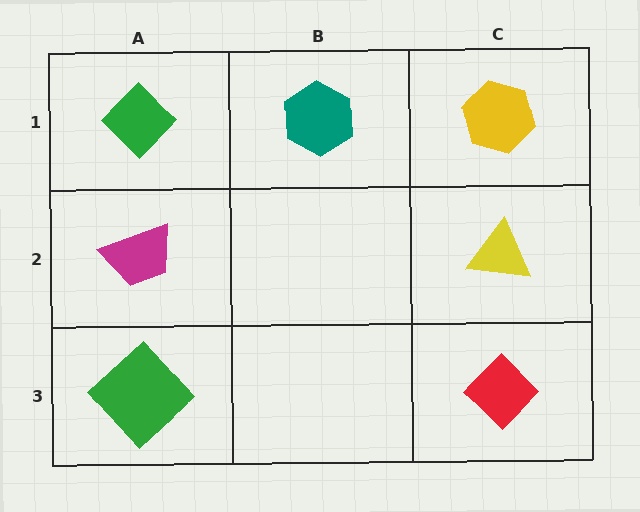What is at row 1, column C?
A yellow hexagon.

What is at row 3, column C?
A red diamond.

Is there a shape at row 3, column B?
No, that cell is empty.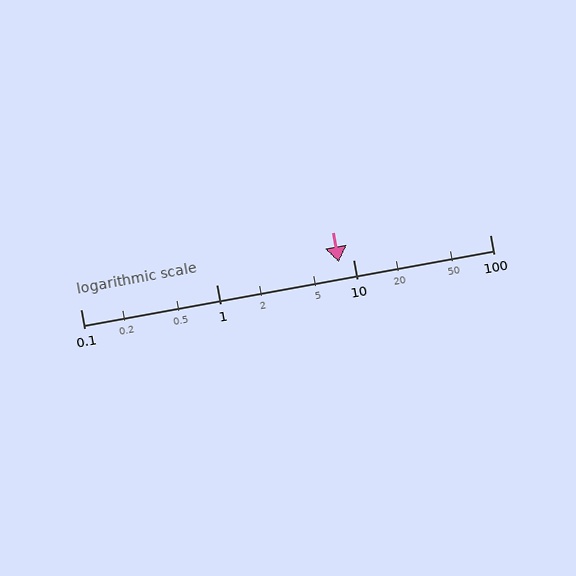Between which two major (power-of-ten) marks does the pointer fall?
The pointer is between 1 and 10.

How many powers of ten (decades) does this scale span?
The scale spans 3 decades, from 0.1 to 100.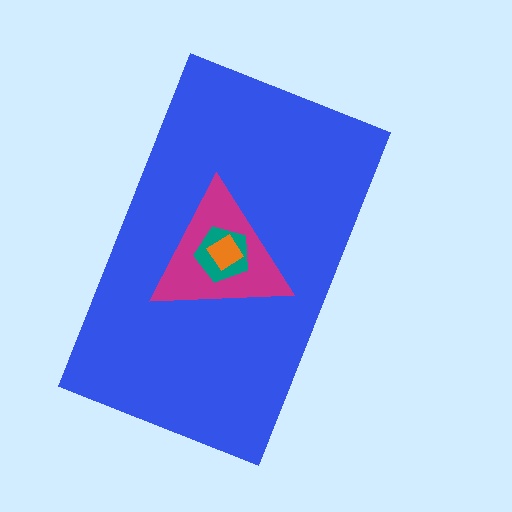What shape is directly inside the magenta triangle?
The teal pentagon.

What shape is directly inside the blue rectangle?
The magenta triangle.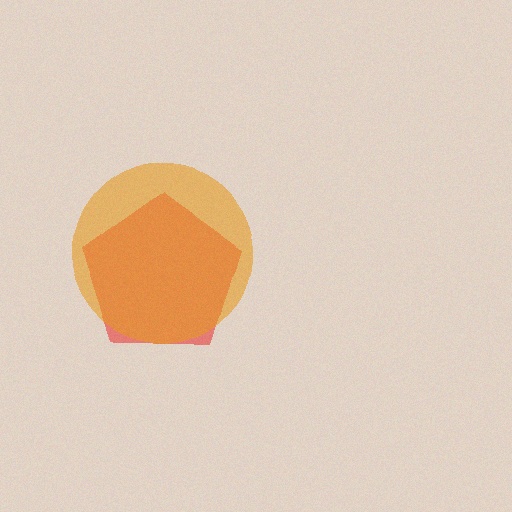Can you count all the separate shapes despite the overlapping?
Yes, there are 2 separate shapes.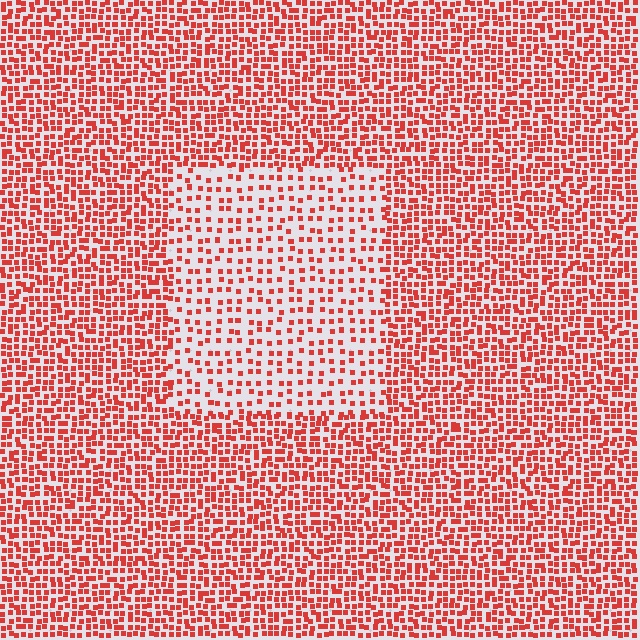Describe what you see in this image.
The image contains small red elements arranged at two different densities. A rectangle-shaped region is visible where the elements are less densely packed than the surrounding area.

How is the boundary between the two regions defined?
The boundary is defined by a change in element density (approximately 2.1x ratio). All elements are the same color, size, and shape.